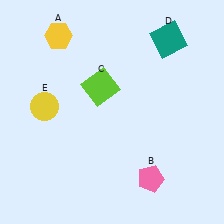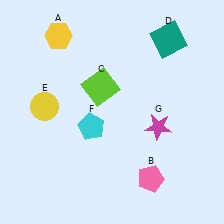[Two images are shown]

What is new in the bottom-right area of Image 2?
A magenta star (G) was added in the bottom-right area of Image 2.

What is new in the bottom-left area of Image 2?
A cyan pentagon (F) was added in the bottom-left area of Image 2.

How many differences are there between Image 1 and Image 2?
There are 2 differences between the two images.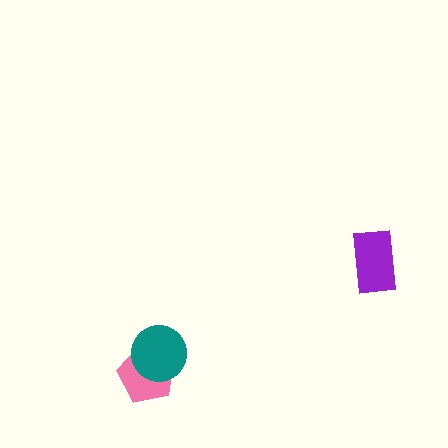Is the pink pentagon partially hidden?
Yes, it is partially covered by another shape.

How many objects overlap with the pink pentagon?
1 object overlaps with the pink pentagon.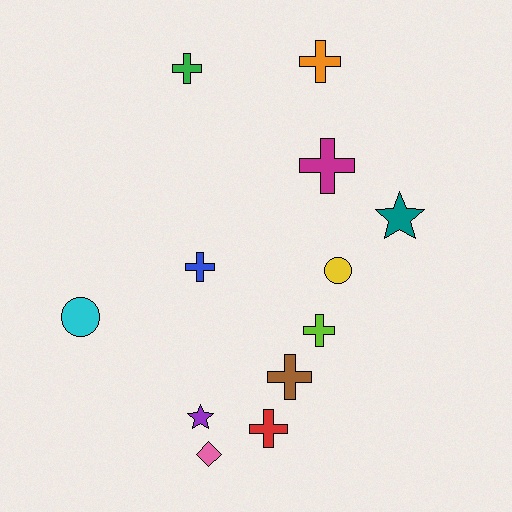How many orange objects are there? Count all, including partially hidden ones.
There is 1 orange object.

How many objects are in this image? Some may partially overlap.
There are 12 objects.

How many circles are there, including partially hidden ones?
There are 2 circles.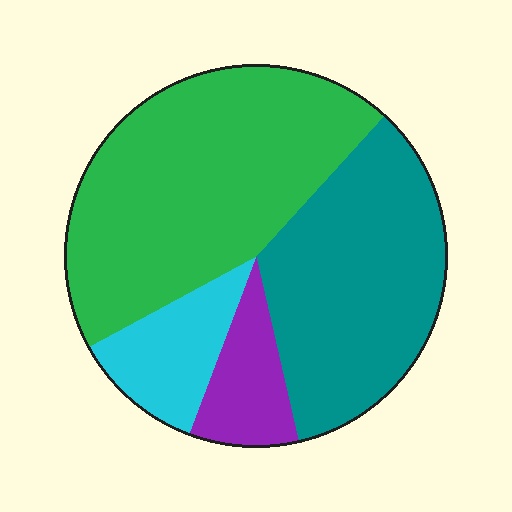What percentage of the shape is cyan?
Cyan takes up about one eighth (1/8) of the shape.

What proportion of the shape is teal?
Teal covers roughly 35% of the shape.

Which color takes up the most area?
Green, at roughly 45%.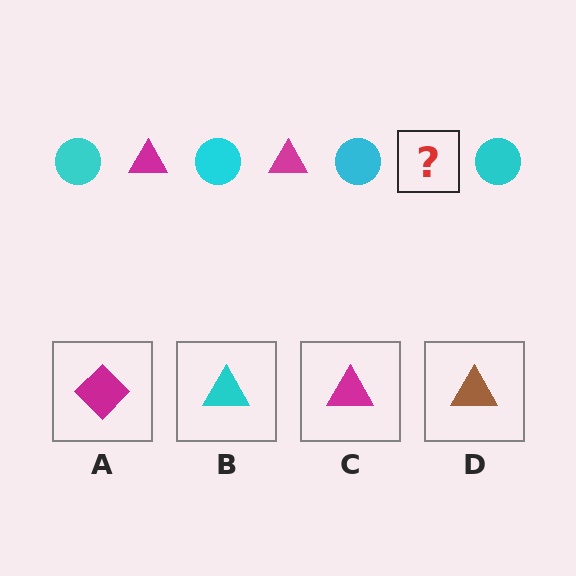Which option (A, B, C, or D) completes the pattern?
C.